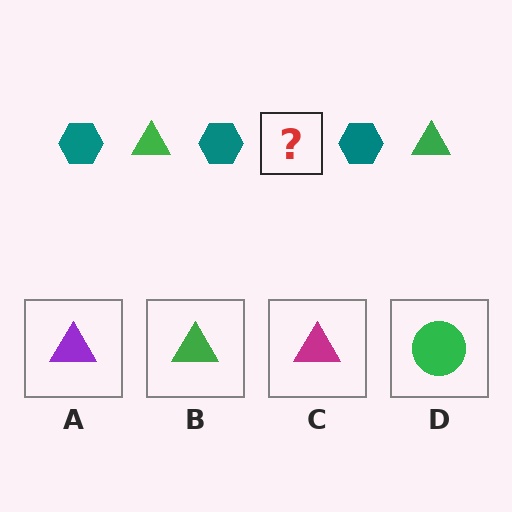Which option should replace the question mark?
Option B.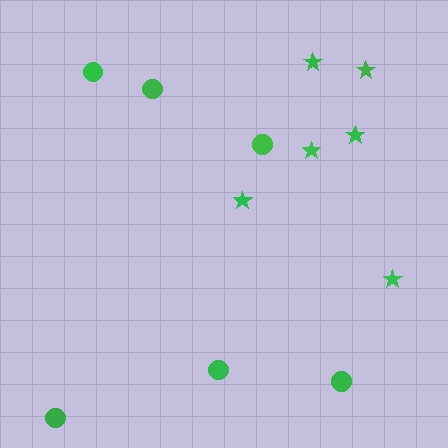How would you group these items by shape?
There are 2 groups: one group of stars (6) and one group of circles (6).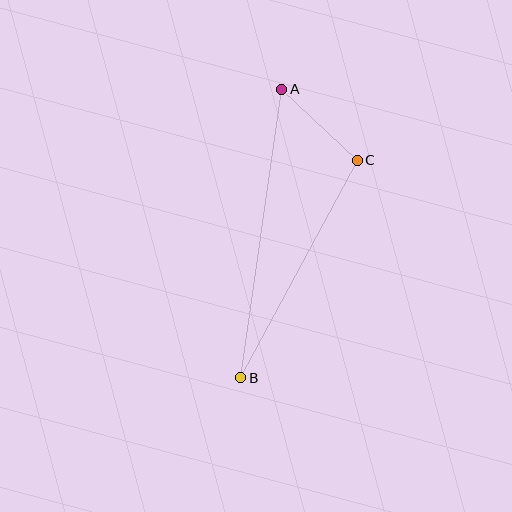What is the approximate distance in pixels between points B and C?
The distance between B and C is approximately 247 pixels.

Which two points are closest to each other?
Points A and C are closest to each other.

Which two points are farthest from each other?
Points A and B are farthest from each other.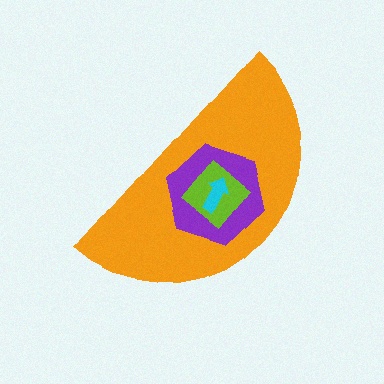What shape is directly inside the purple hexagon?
The lime diamond.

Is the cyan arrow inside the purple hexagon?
Yes.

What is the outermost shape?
The orange semicircle.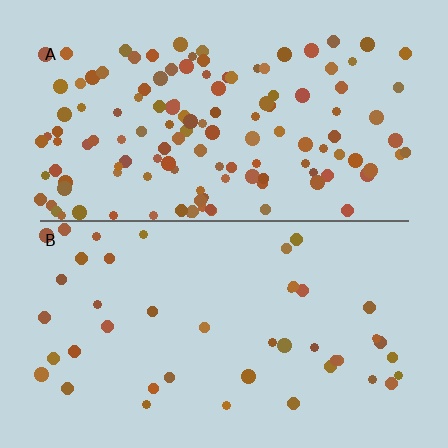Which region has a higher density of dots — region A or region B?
A (the top).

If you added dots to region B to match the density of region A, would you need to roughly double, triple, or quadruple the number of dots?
Approximately triple.